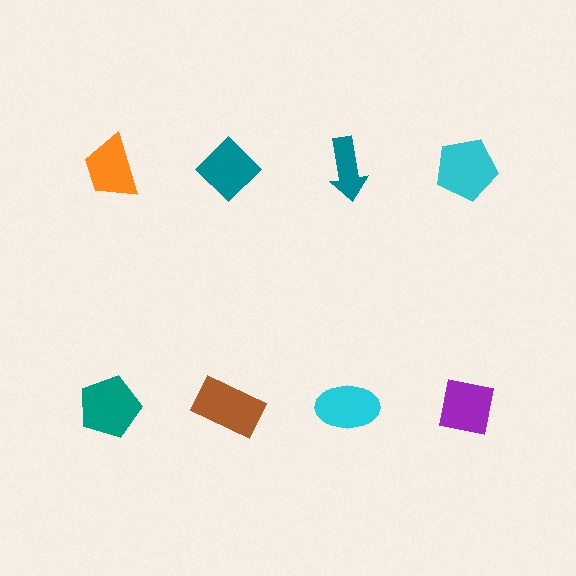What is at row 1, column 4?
A cyan pentagon.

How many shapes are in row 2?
4 shapes.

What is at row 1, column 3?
A teal arrow.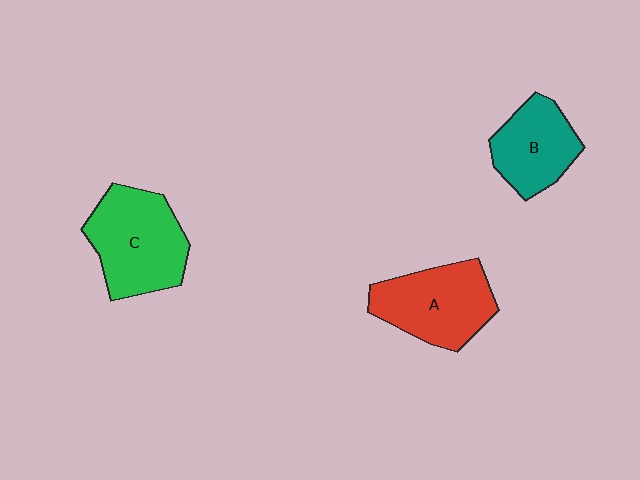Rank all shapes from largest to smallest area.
From largest to smallest: C (green), A (red), B (teal).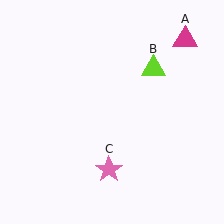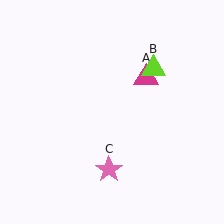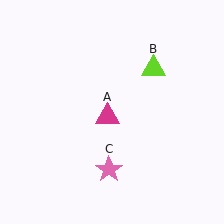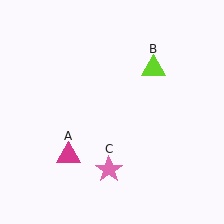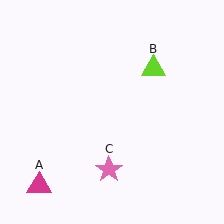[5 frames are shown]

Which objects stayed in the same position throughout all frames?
Lime triangle (object B) and pink star (object C) remained stationary.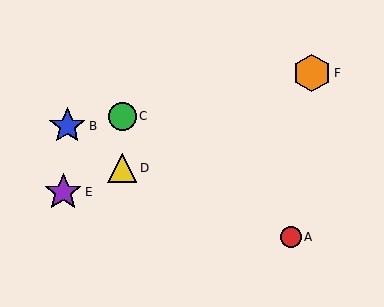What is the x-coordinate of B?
Object B is at x≈67.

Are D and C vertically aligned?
Yes, both are at x≈122.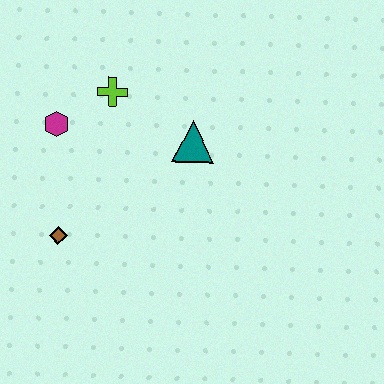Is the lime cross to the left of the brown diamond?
No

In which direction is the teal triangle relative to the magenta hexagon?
The teal triangle is to the right of the magenta hexagon.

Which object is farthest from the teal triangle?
The brown diamond is farthest from the teal triangle.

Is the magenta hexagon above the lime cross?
No